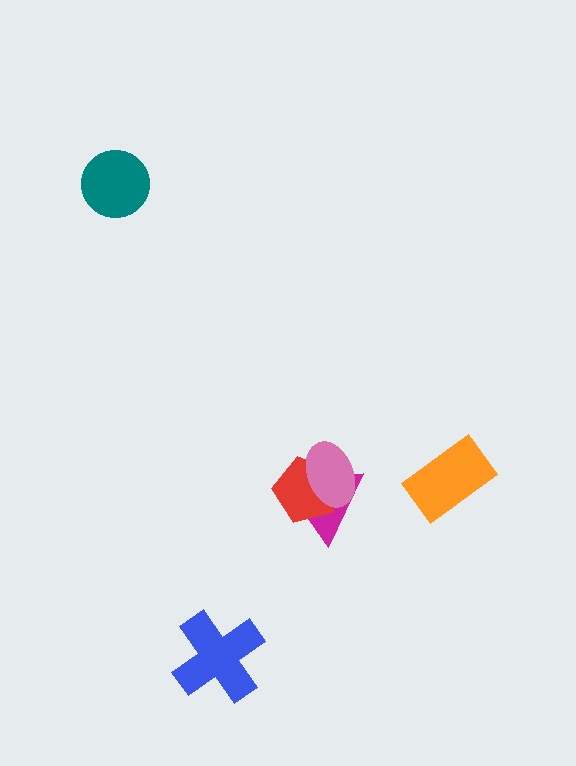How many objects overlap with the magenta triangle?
2 objects overlap with the magenta triangle.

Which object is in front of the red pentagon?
The pink ellipse is in front of the red pentagon.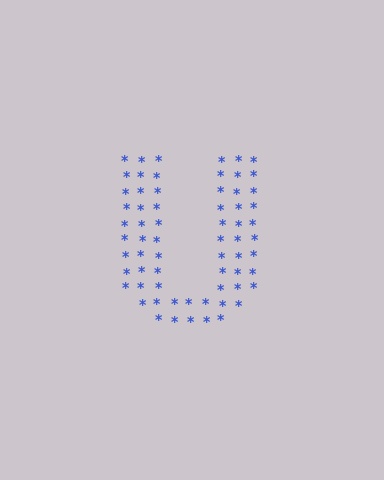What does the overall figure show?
The overall figure shows the letter U.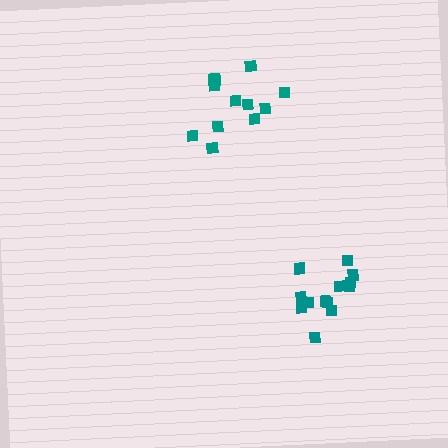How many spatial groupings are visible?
There are 2 spatial groupings.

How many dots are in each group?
Group 1: 12 dots, Group 2: 13 dots (25 total).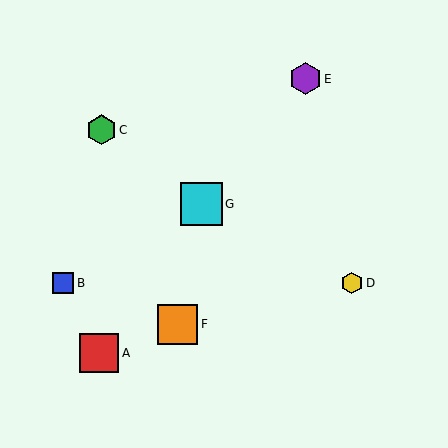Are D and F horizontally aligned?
No, D is at y≈283 and F is at y≈324.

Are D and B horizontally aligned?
Yes, both are at y≈283.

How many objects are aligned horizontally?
2 objects (B, D) are aligned horizontally.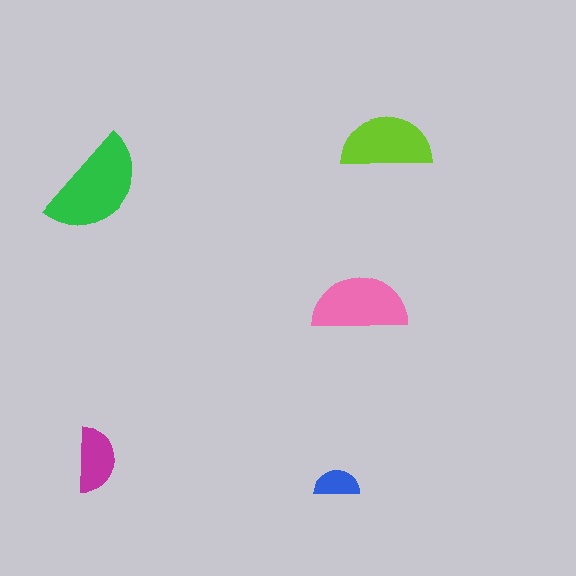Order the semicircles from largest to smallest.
the green one, the pink one, the lime one, the magenta one, the blue one.